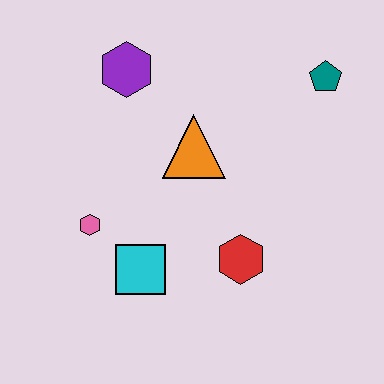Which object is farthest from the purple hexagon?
The red hexagon is farthest from the purple hexagon.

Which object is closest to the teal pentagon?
The orange triangle is closest to the teal pentagon.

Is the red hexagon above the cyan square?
Yes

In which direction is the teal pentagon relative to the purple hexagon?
The teal pentagon is to the right of the purple hexagon.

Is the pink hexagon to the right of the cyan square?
No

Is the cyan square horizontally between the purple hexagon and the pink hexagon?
No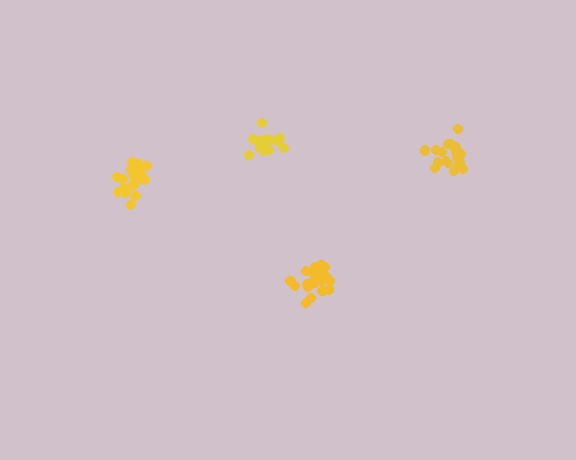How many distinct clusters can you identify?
There are 4 distinct clusters.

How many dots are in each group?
Group 1: 21 dots, Group 2: 15 dots, Group 3: 20 dots, Group 4: 21 dots (77 total).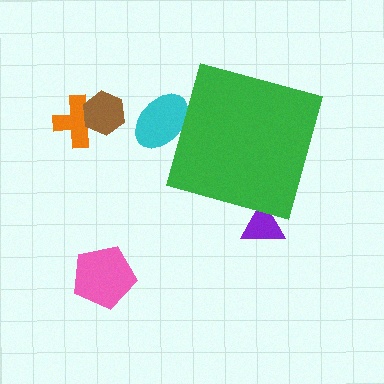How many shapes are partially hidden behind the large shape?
2 shapes are partially hidden.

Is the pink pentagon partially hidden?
No, the pink pentagon is fully visible.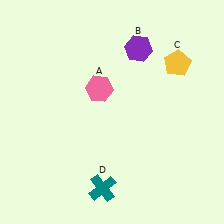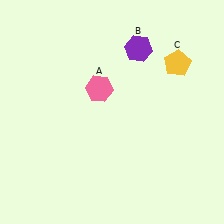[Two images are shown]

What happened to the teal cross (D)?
The teal cross (D) was removed in Image 2. It was in the bottom-left area of Image 1.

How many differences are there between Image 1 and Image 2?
There is 1 difference between the two images.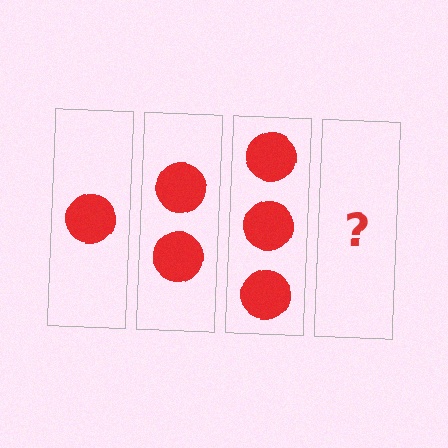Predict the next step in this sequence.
The next step is 4 circles.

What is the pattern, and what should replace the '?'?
The pattern is that each step adds one more circle. The '?' should be 4 circles.